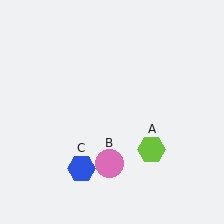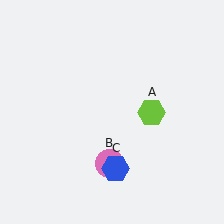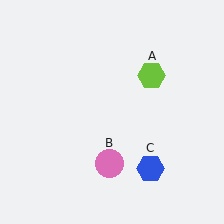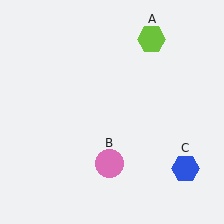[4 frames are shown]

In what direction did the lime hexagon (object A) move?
The lime hexagon (object A) moved up.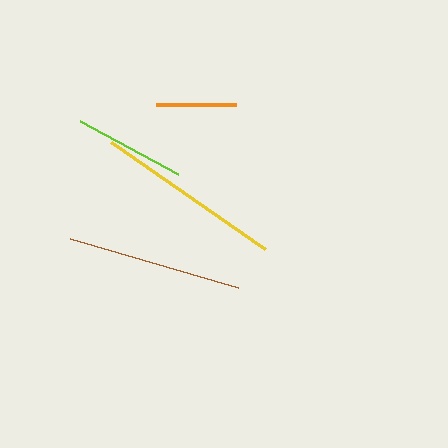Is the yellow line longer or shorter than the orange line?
The yellow line is longer than the orange line.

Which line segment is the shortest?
The orange line is the shortest at approximately 81 pixels.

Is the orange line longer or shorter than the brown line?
The brown line is longer than the orange line.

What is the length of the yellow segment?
The yellow segment is approximately 188 pixels long.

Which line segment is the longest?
The yellow line is the longest at approximately 188 pixels.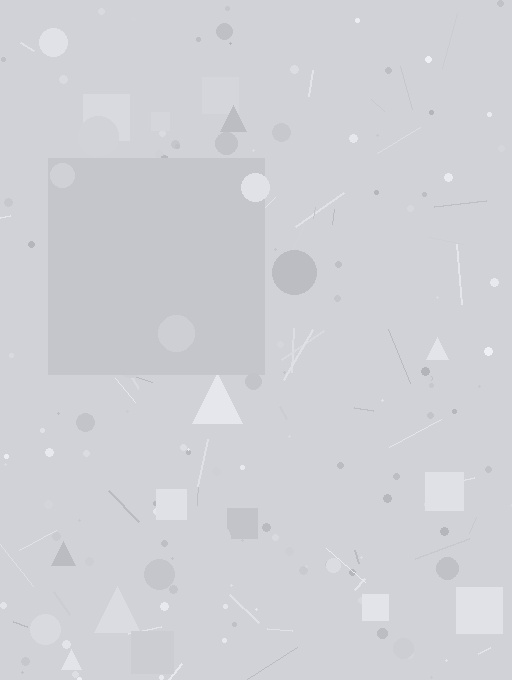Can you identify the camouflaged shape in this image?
The camouflaged shape is a square.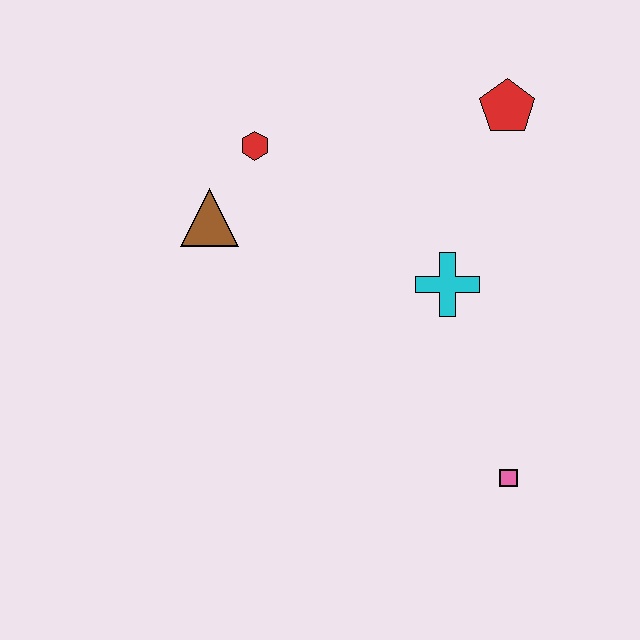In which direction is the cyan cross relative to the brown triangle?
The cyan cross is to the right of the brown triangle.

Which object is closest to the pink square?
The cyan cross is closest to the pink square.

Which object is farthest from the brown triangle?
The pink square is farthest from the brown triangle.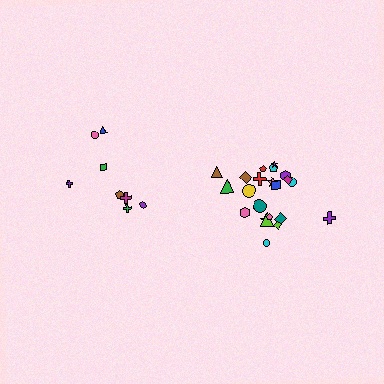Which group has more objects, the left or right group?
The right group.